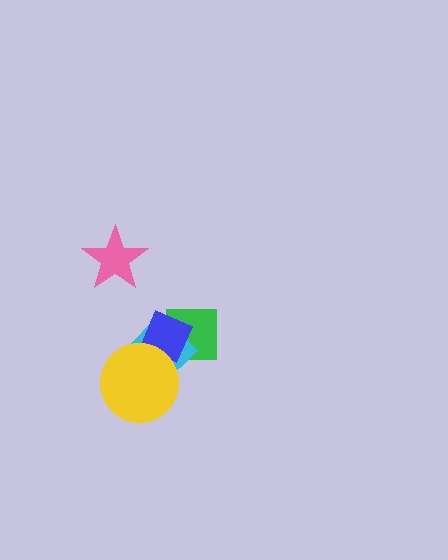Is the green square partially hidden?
Yes, it is partially covered by another shape.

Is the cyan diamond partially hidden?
Yes, it is partially covered by another shape.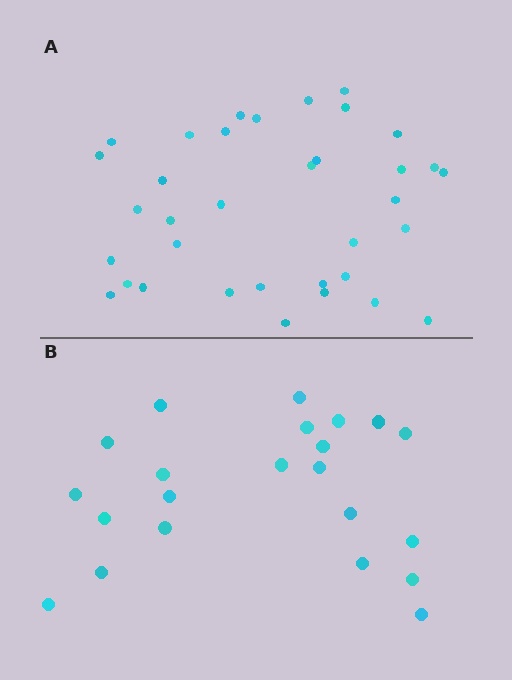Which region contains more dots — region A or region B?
Region A (the top region) has more dots.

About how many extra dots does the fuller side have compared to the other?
Region A has approximately 15 more dots than region B.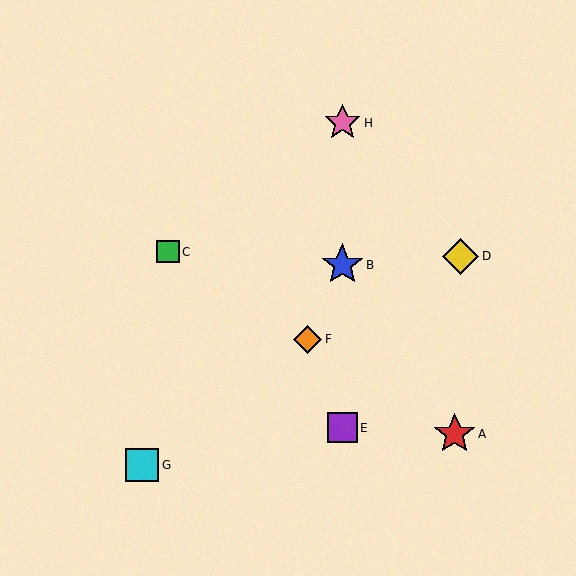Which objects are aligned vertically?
Objects B, E, H are aligned vertically.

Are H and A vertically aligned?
No, H is at x≈342 and A is at x≈455.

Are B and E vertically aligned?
Yes, both are at x≈342.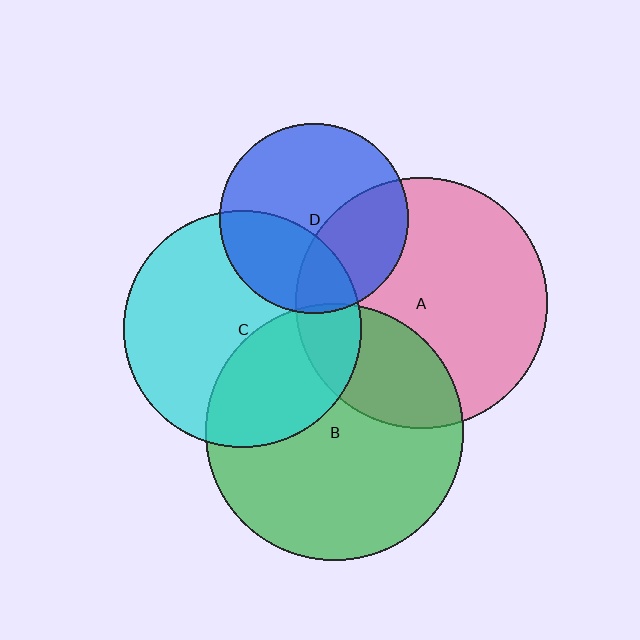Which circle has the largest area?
Circle B (green).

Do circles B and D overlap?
Yes.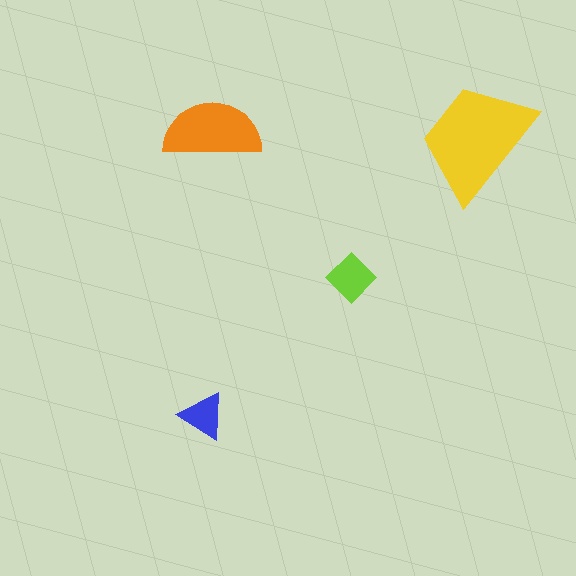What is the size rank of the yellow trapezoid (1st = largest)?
1st.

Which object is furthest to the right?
The yellow trapezoid is rightmost.